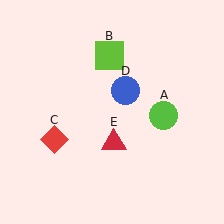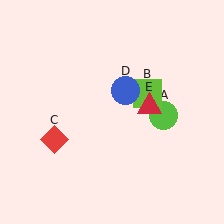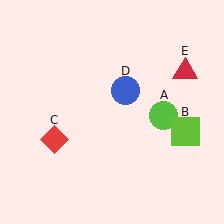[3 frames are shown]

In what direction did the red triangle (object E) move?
The red triangle (object E) moved up and to the right.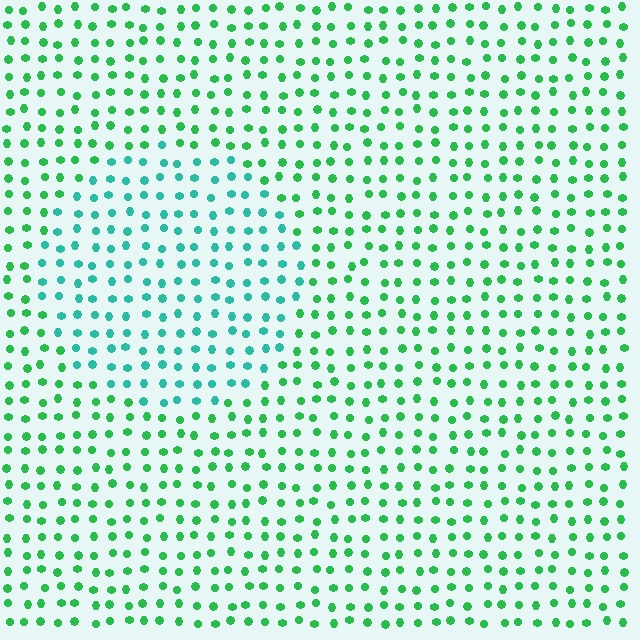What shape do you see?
I see a circle.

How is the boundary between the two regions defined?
The boundary is defined purely by a slight shift in hue (about 35 degrees). Spacing, size, and orientation are identical on both sides.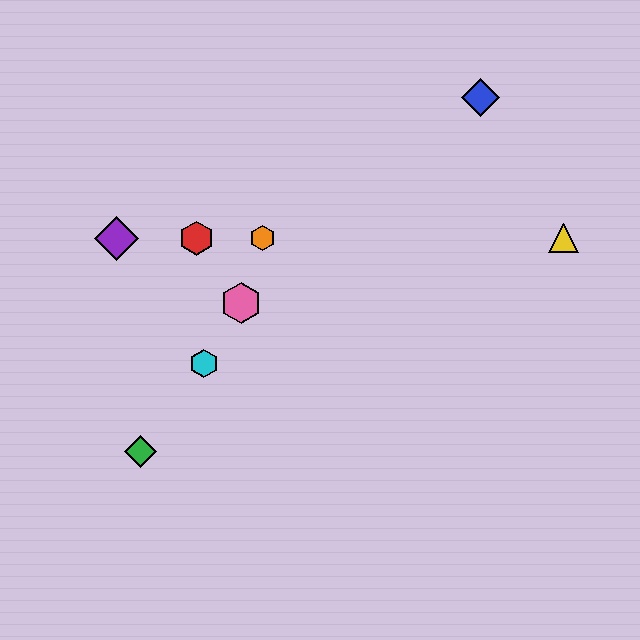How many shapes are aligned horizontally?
4 shapes (the red hexagon, the yellow triangle, the purple diamond, the orange hexagon) are aligned horizontally.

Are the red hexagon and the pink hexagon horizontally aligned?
No, the red hexagon is at y≈238 and the pink hexagon is at y≈303.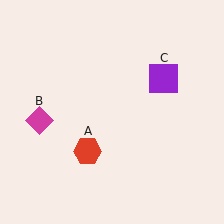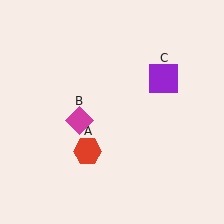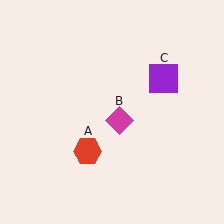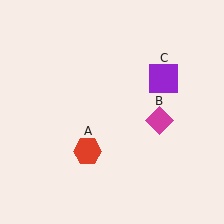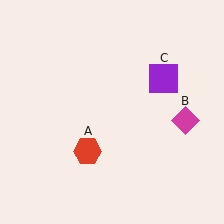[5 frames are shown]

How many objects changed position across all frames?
1 object changed position: magenta diamond (object B).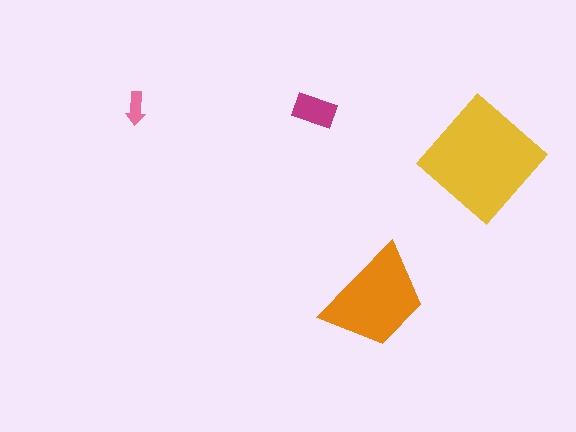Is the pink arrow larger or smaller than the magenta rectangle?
Smaller.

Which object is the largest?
The yellow diamond.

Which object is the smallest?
The pink arrow.